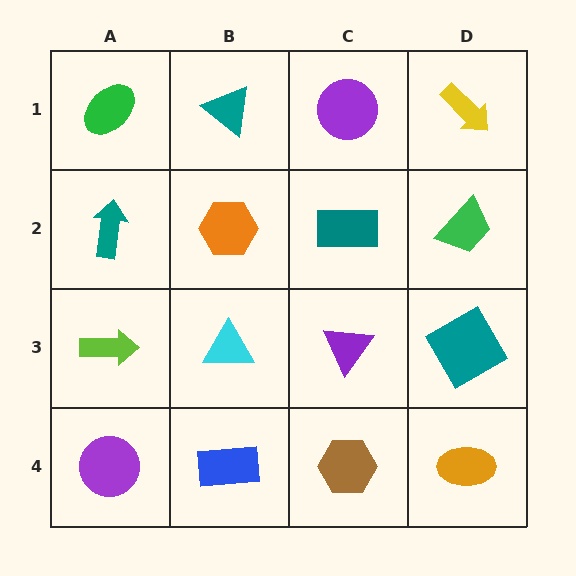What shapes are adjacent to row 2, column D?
A yellow arrow (row 1, column D), a teal square (row 3, column D), a teal rectangle (row 2, column C).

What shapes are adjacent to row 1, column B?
An orange hexagon (row 2, column B), a green ellipse (row 1, column A), a purple circle (row 1, column C).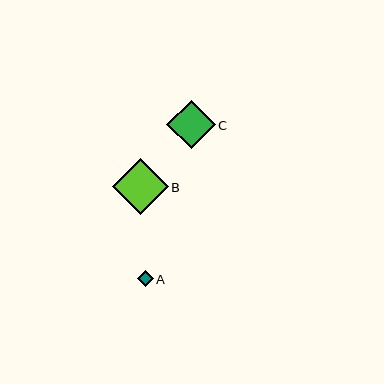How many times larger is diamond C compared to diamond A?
Diamond C is approximately 3.0 times the size of diamond A.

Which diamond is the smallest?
Diamond A is the smallest with a size of approximately 16 pixels.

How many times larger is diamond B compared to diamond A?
Diamond B is approximately 3.5 times the size of diamond A.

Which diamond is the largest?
Diamond B is the largest with a size of approximately 56 pixels.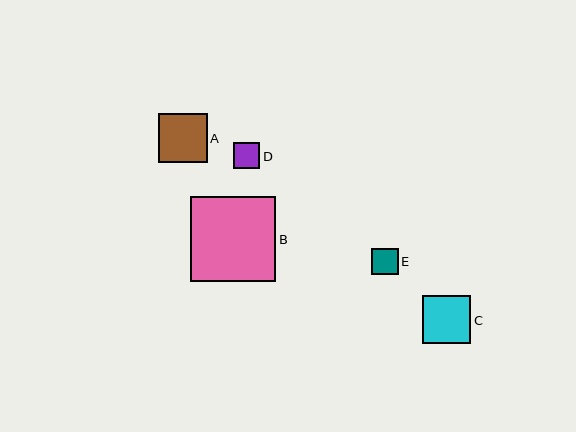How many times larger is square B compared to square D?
Square B is approximately 3.2 times the size of square D.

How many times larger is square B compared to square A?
Square B is approximately 1.8 times the size of square A.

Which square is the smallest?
Square D is the smallest with a size of approximately 26 pixels.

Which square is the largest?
Square B is the largest with a size of approximately 85 pixels.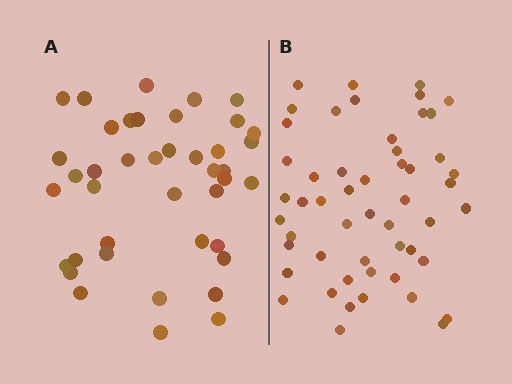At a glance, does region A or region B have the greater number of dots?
Region B (the right region) has more dots.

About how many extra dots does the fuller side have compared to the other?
Region B has roughly 12 or so more dots than region A.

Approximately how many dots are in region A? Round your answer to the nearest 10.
About 40 dots. (The exact count is 41, which rounds to 40.)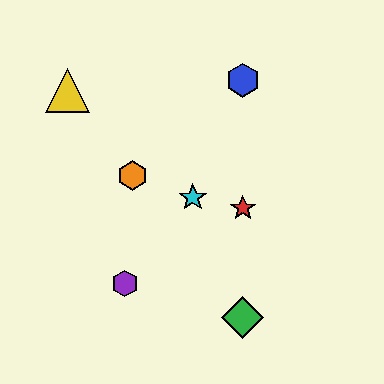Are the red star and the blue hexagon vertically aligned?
Yes, both are at x≈243.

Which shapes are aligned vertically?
The red star, the blue hexagon, the green diamond are aligned vertically.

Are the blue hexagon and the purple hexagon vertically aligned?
No, the blue hexagon is at x≈243 and the purple hexagon is at x≈125.